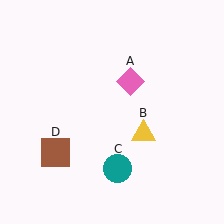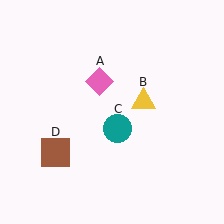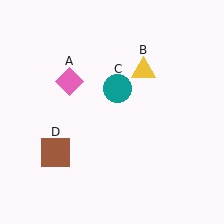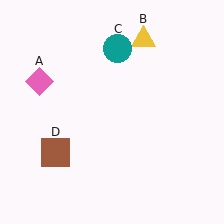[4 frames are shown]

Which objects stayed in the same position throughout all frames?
Brown square (object D) remained stationary.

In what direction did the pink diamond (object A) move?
The pink diamond (object A) moved left.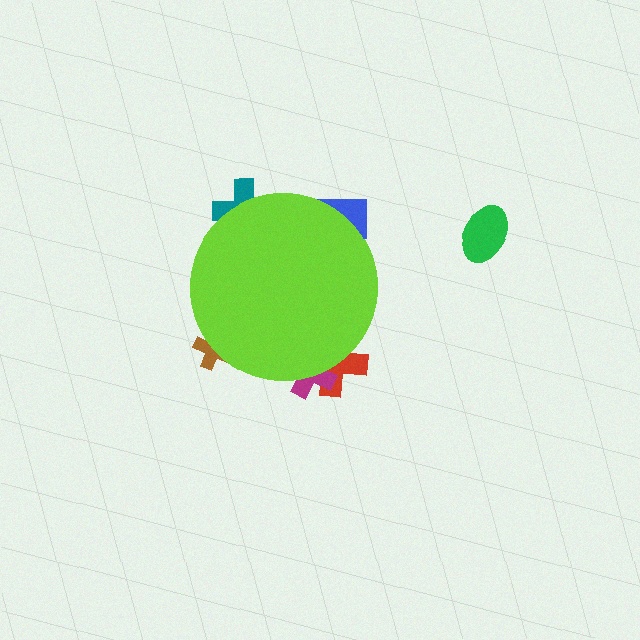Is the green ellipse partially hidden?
No, the green ellipse is fully visible.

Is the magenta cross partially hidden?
Yes, the magenta cross is partially hidden behind the lime circle.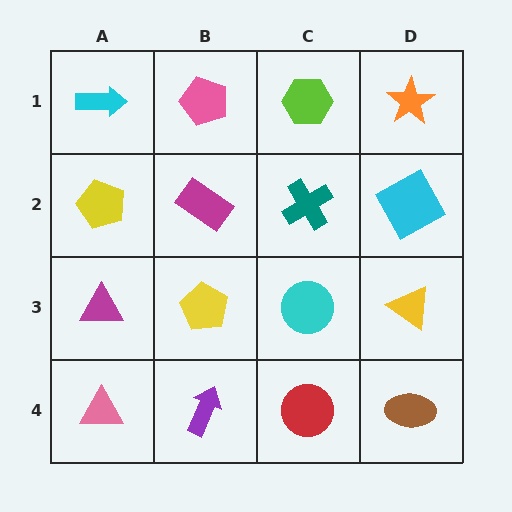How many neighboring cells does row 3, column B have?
4.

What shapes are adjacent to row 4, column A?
A magenta triangle (row 3, column A), a purple arrow (row 4, column B).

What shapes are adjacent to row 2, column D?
An orange star (row 1, column D), a yellow triangle (row 3, column D), a teal cross (row 2, column C).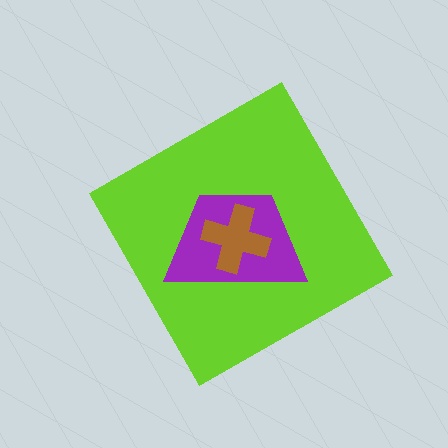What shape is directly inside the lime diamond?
The purple trapezoid.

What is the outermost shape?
The lime diamond.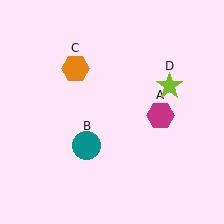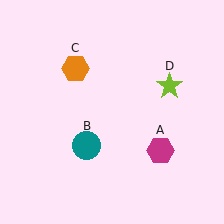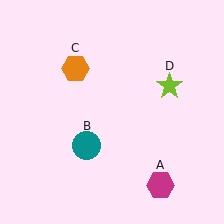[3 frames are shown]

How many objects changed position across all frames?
1 object changed position: magenta hexagon (object A).